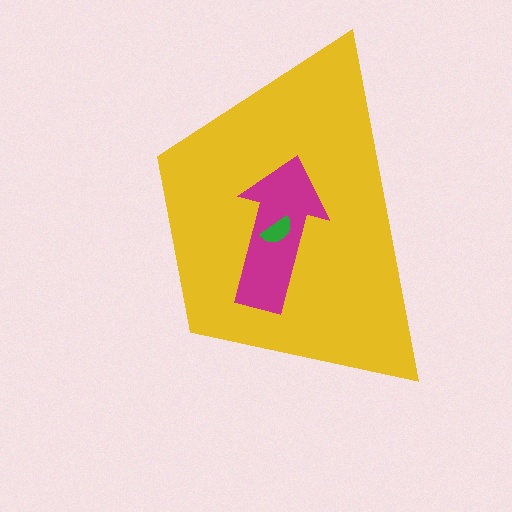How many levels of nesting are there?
3.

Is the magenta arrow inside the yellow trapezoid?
Yes.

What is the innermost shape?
The green semicircle.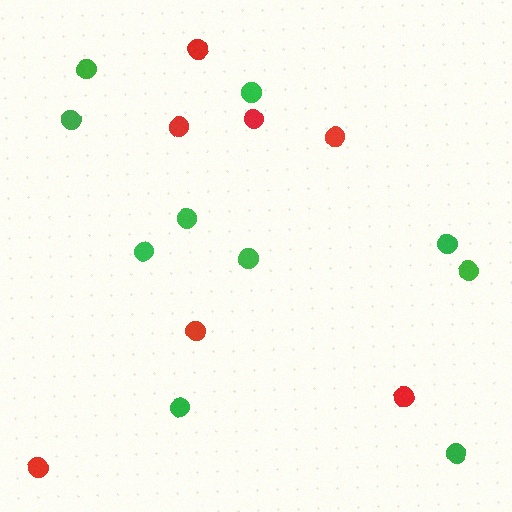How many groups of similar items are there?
There are 2 groups: one group of red circles (7) and one group of green circles (10).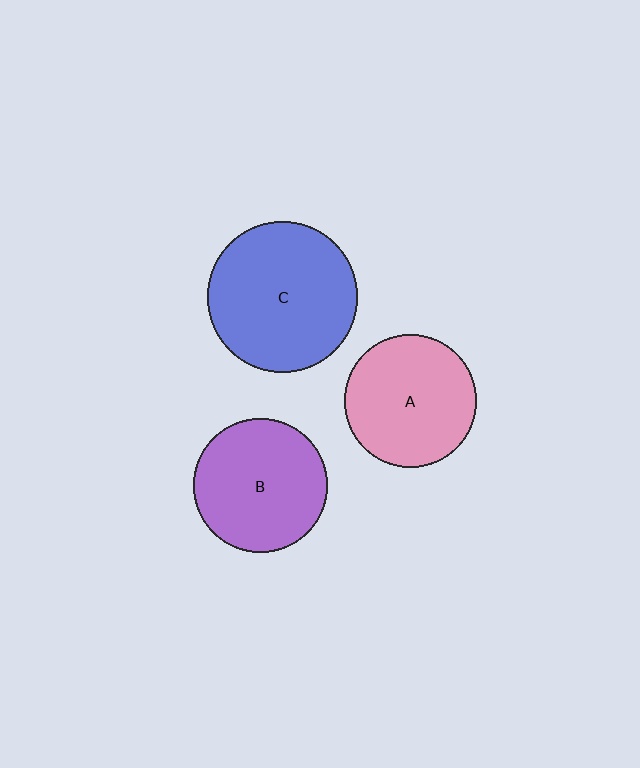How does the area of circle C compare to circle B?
Approximately 1.3 times.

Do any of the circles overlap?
No, none of the circles overlap.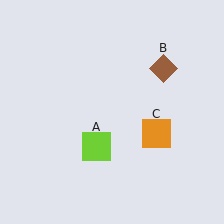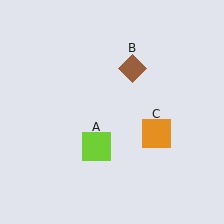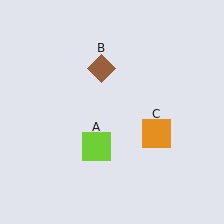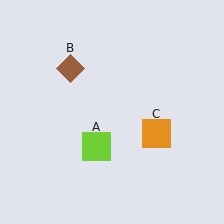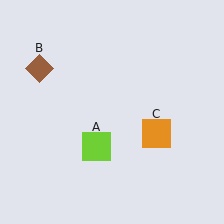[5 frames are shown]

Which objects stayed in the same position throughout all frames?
Lime square (object A) and orange square (object C) remained stationary.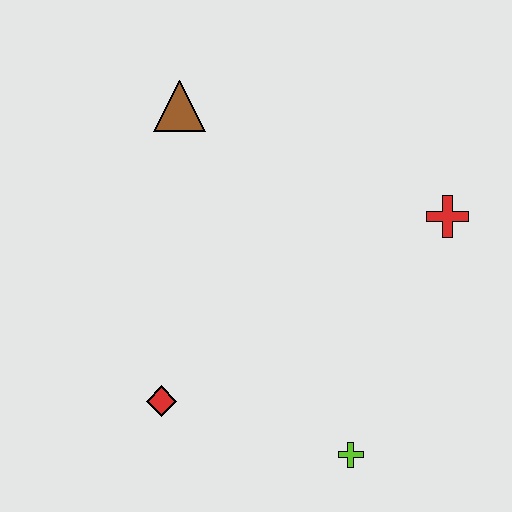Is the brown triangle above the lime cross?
Yes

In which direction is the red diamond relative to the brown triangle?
The red diamond is below the brown triangle.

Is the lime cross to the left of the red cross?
Yes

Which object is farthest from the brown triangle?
The lime cross is farthest from the brown triangle.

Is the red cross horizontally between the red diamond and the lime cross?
No